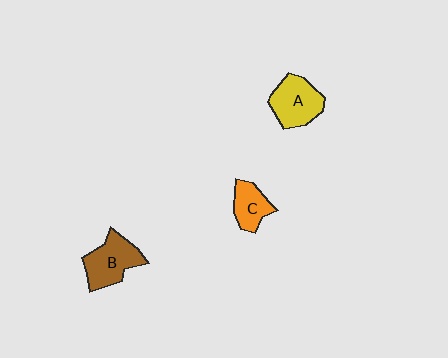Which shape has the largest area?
Shape B (brown).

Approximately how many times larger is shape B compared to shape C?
Approximately 1.5 times.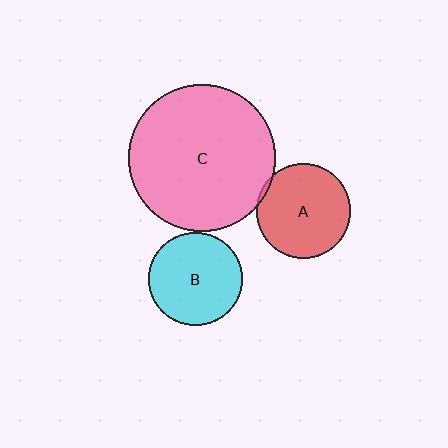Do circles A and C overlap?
Yes.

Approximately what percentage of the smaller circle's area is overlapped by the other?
Approximately 5%.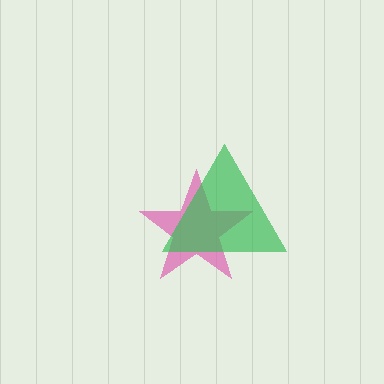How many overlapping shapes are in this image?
There are 2 overlapping shapes in the image.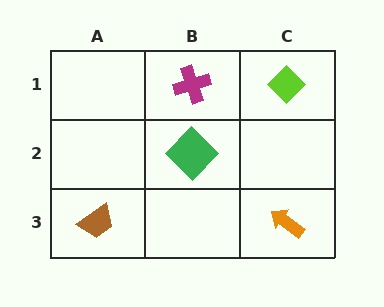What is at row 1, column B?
A magenta cross.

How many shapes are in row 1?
2 shapes.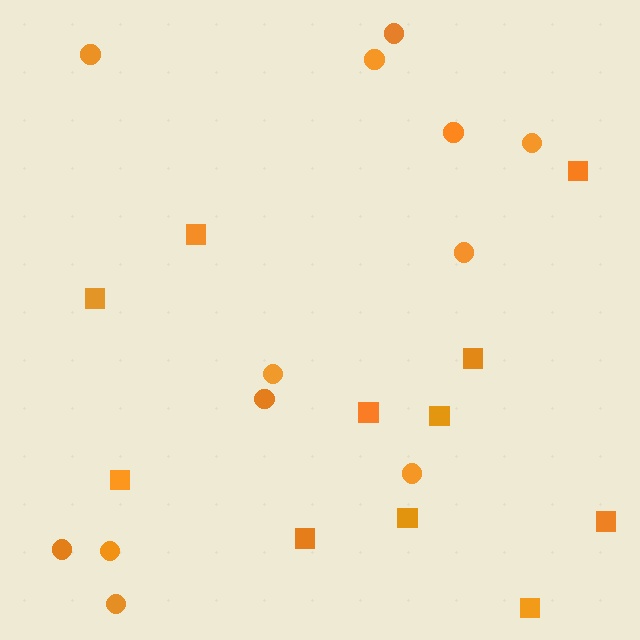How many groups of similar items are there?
There are 2 groups: one group of circles (12) and one group of squares (11).